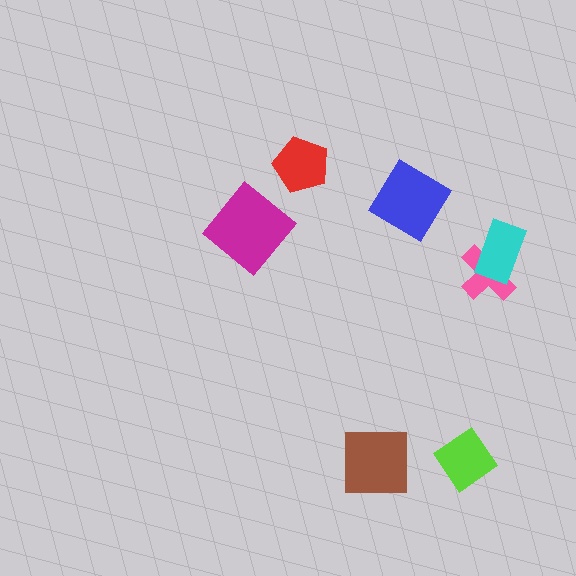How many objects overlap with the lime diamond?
0 objects overlap with the lime diamond.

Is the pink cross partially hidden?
Yes, it is partially covered by another shape.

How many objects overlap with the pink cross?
1 object overlaps with the pink cross.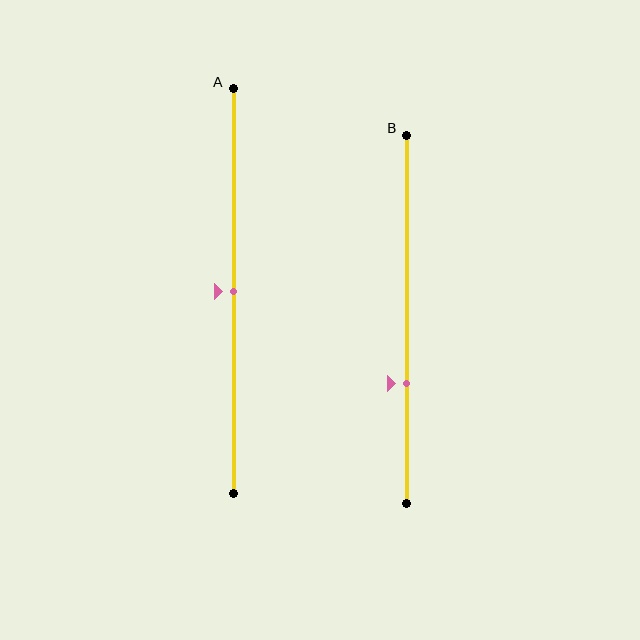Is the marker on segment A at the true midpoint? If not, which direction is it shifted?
Yes, the marker on segment A is at the true midpoint.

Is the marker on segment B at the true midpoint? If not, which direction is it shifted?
No, the marker on segment B is shifted downward by about 17% of the segment length.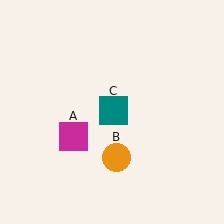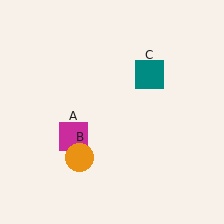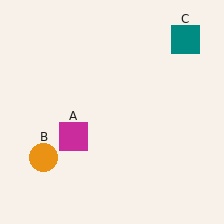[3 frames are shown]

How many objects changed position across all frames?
2 objects changed position: orange circle (object B), teal square (object C).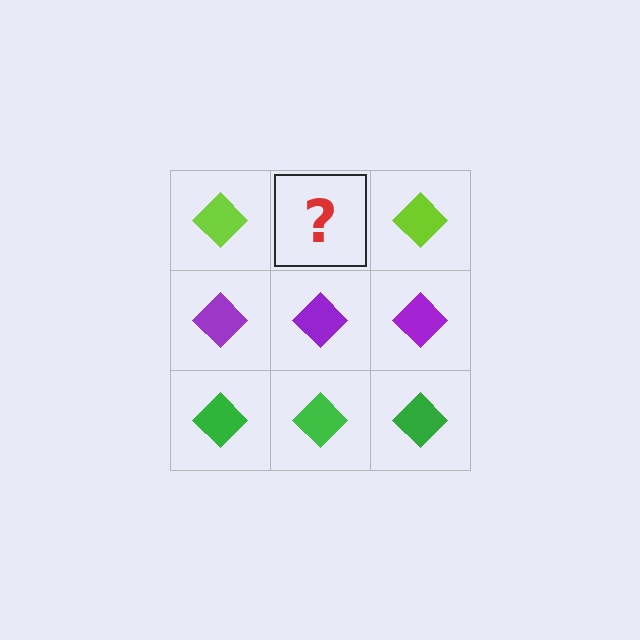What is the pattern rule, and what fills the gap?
The rule is that each row has a consistent color. The gap should be filled with a lime diamond.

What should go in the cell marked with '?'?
The missing cell should contain a lime diamond.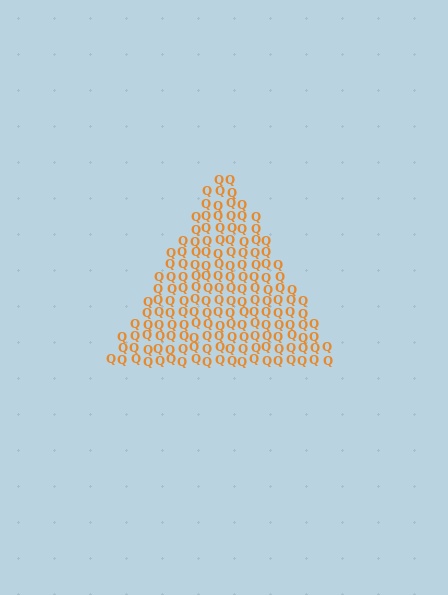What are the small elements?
The small elements are letter Q's.